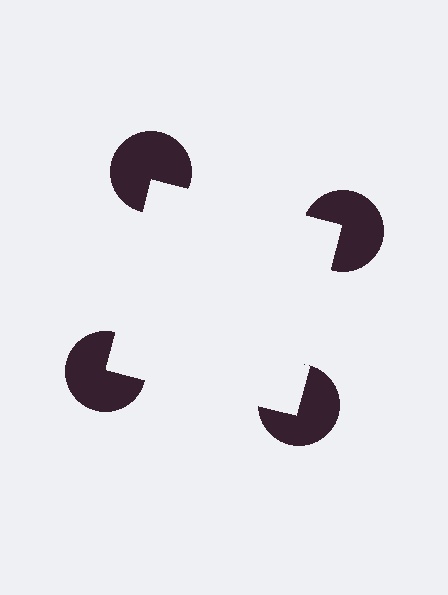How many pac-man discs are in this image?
There are 4 — one at each vertex of the illusory square.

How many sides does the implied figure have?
4 sides.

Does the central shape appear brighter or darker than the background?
It typically appears slightly brighter than the background, even though no actual brightness change is drawn.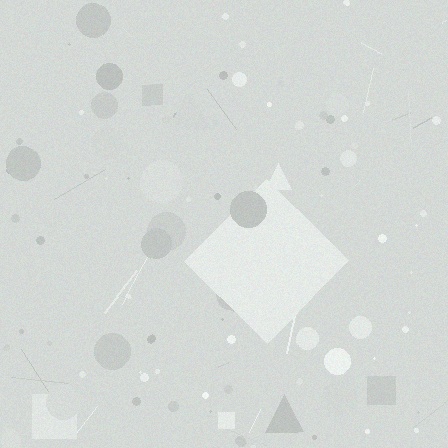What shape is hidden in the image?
A diamond is hidden in the image.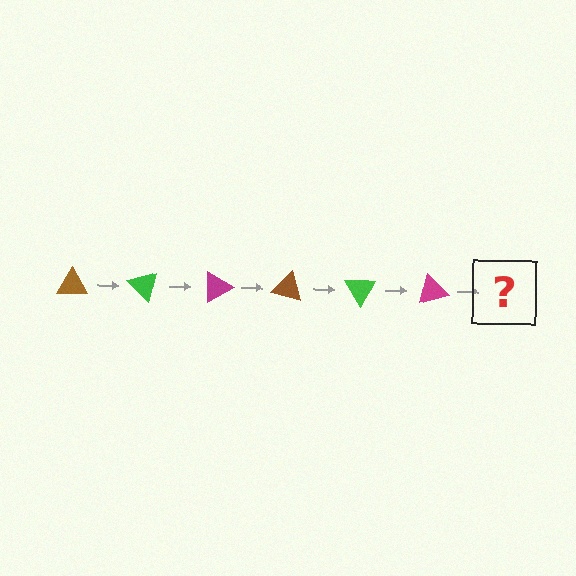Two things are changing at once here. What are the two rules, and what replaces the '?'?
The two rules are that it rotates 45 degrees each step and the color cycles through brown, green, and magenta. The '?' should be a brown triangle, rotated 270 degrees from the start.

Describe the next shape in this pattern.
It should be a brown triangle, rotated 270 degrees from the start.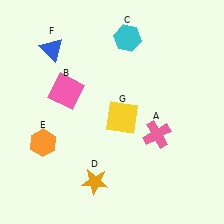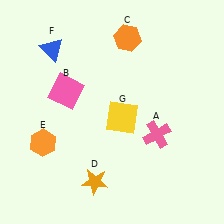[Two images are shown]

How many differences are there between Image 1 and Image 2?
There is 1 difference between the two images.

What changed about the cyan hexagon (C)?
In Image 1, C is cyan. In Image 2, it changed to orange.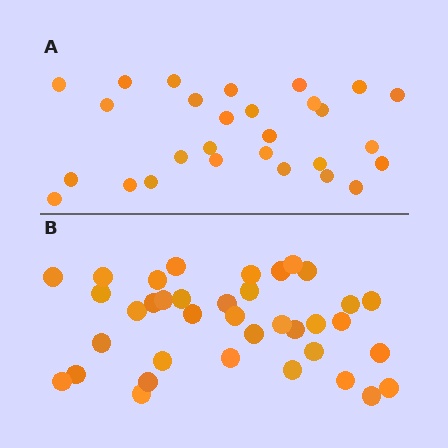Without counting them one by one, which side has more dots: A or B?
Region B (the bottom region) has more dots.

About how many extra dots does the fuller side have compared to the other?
Region B has roughly 8 or so more dots than region A.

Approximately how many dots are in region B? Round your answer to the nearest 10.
About 40 dots. (The exact count is 37, which rounds to 40.)